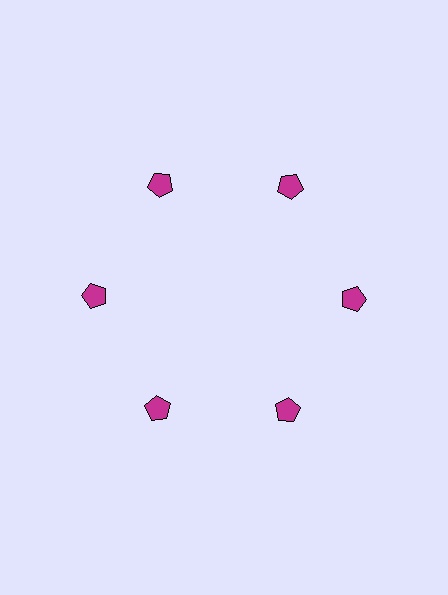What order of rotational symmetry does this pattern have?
This pattern has 6-fold rotational symmetry.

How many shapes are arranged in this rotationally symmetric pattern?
There are 12 shapes, arranged in 6 groups of 2.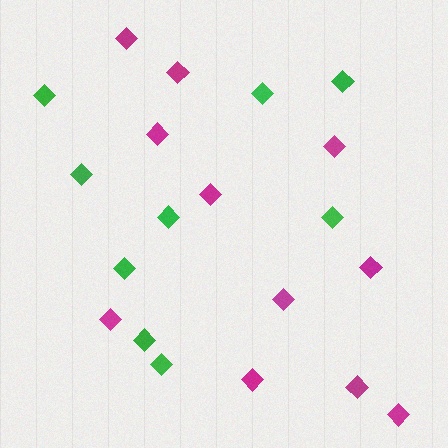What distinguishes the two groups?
There are 2 groups: one group of magenta diamonds (11) and one group of green diamonds (9).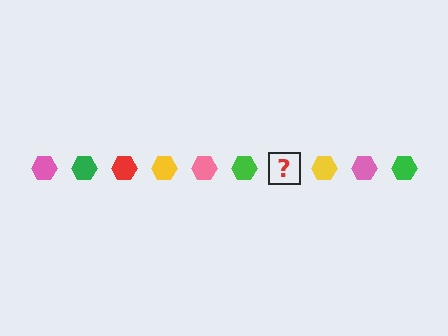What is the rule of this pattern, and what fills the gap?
The rule is that the pattern cycles through pink, green, red, yellow hexagons. The gap should be filled with a red hexagon.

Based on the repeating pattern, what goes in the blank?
The blank should be a red hexagon.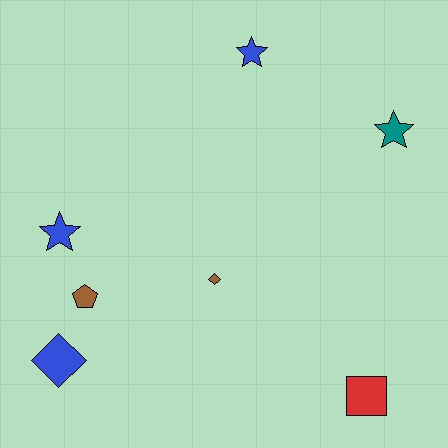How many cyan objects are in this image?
There are no cyan objects.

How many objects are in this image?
There are 7 objects.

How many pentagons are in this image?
There is 1 pentagon.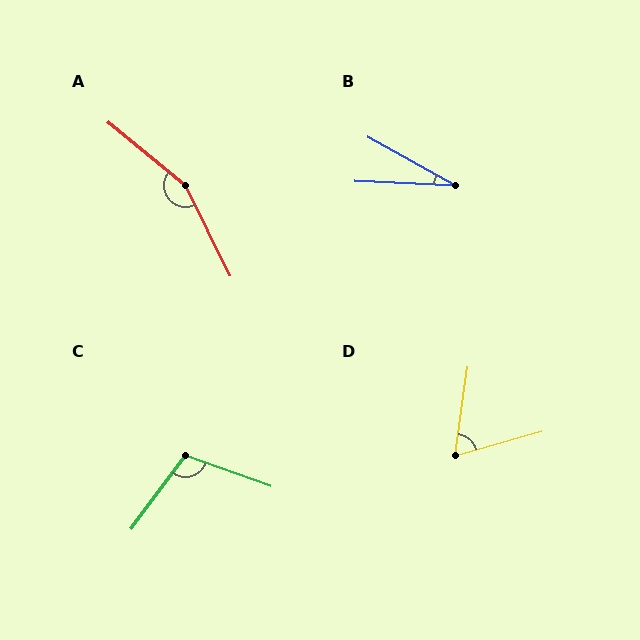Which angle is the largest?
A, at approximately 155 degrees.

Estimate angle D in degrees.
Approximately 66 degrees.